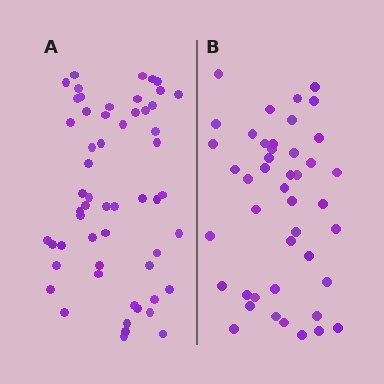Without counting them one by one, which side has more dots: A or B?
Region A (the left region) has more dots.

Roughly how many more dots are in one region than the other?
Region A has roughly 12 or so more dots than region B.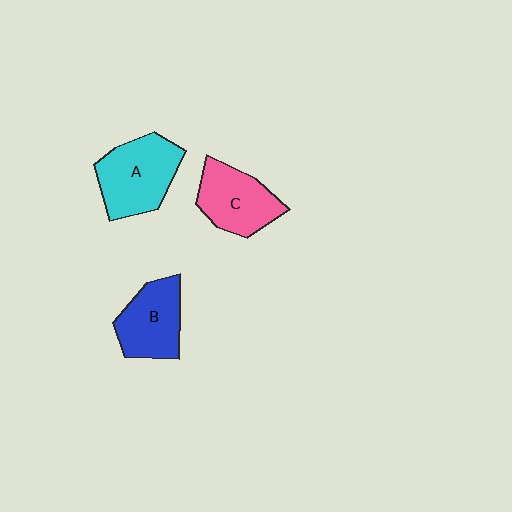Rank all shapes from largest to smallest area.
From largest to smallest: A (cyan), C (pink), B (blue).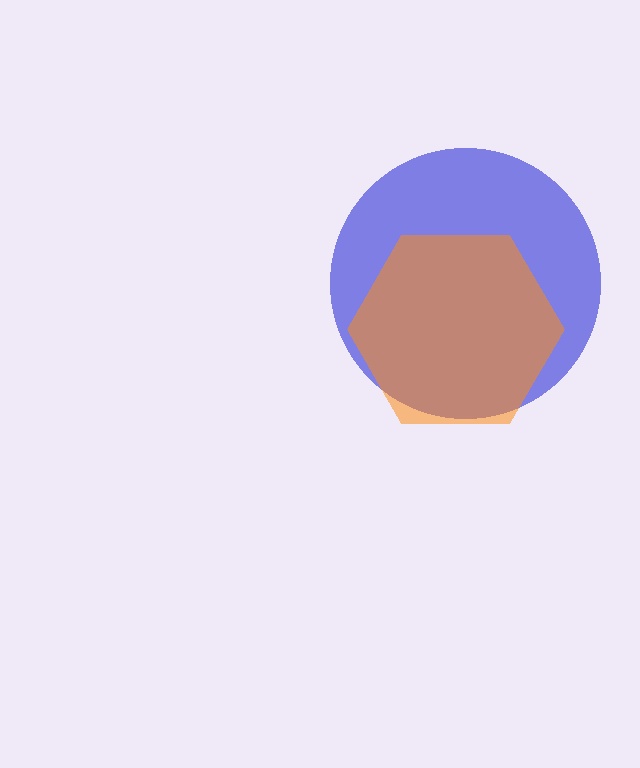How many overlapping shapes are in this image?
There are 2 overlapping shapes in the image.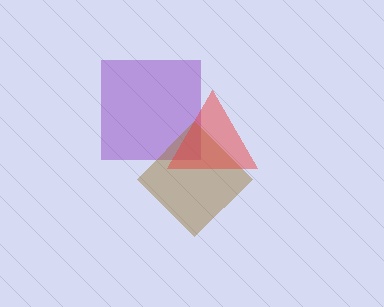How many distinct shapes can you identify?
There are 3 distinct shapes: a purple square, a brown diamond, a red triangle.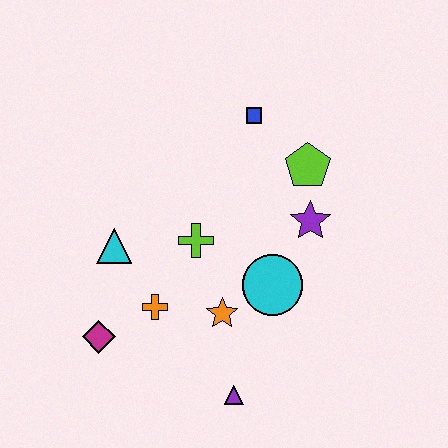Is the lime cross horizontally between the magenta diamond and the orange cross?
No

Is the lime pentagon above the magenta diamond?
Yes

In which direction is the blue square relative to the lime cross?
The blue square is above the lime cross.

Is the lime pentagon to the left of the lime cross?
No